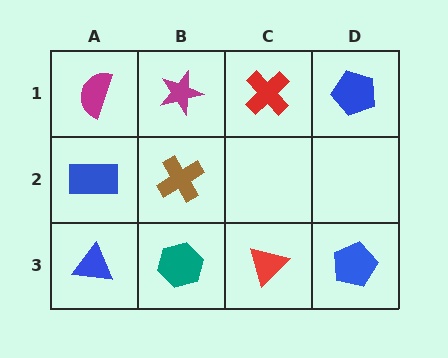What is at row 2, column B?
A brown cross.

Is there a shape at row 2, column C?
No, that cell is empty.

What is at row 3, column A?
A blue triangle.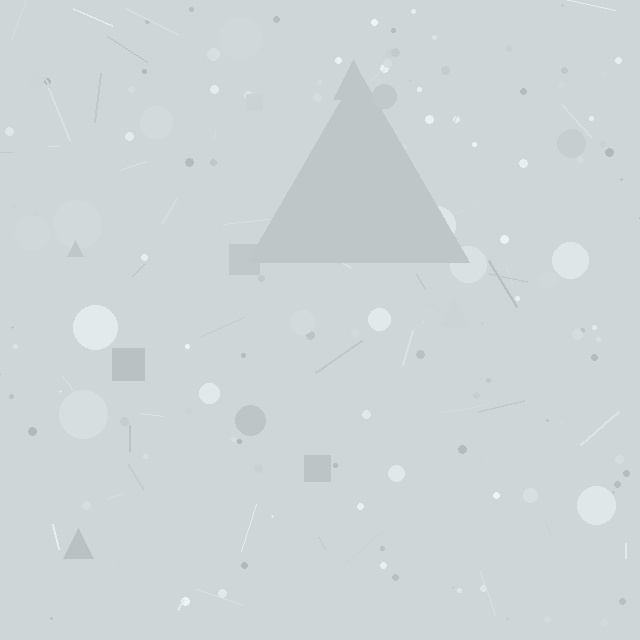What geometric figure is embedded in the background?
A triangle is embedded in the background.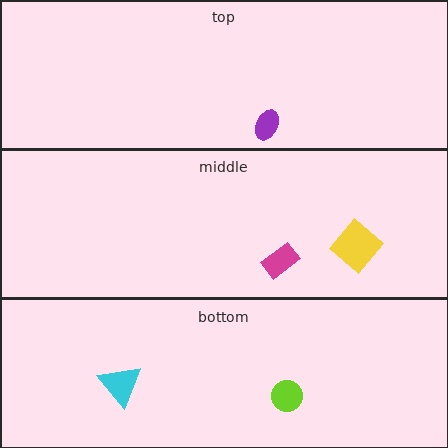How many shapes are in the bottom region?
2.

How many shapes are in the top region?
1.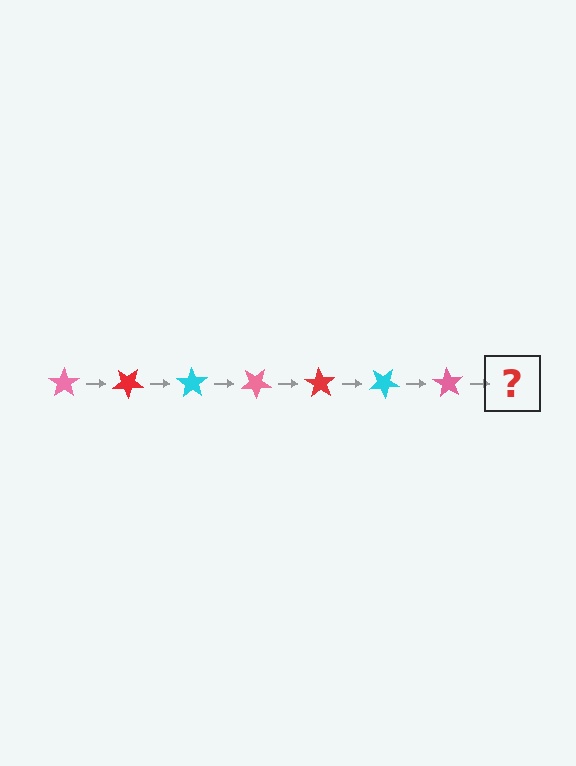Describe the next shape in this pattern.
It should be a red star, rotated 245 degrees from the start.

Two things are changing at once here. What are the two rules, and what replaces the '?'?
The two rules are that it rotates 35 degrees each step and the color cycles through pink, red, and cyan. The '?' should be a red star, rotated 245 degrees from the start.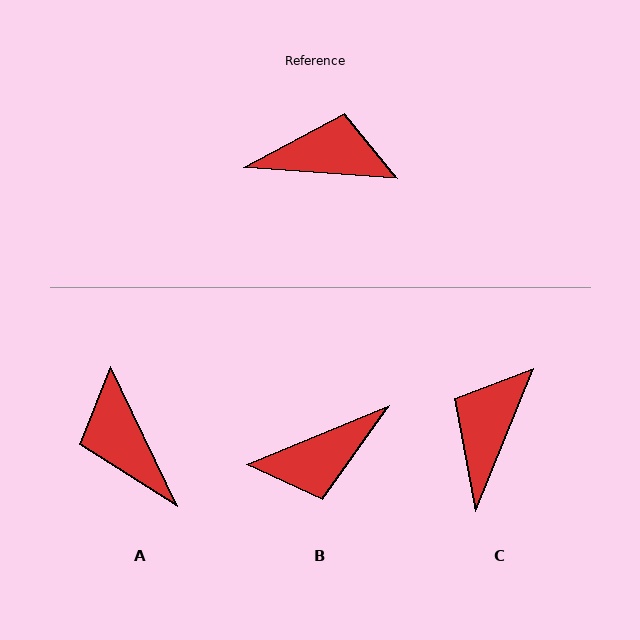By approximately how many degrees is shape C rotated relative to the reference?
Approximately 72 degrees counter-clockwise.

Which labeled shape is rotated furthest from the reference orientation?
B, about 154 degrees away.